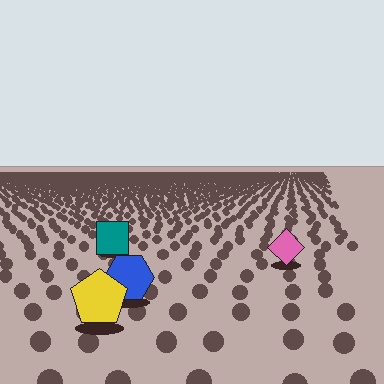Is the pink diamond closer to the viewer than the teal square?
Yes. The pink diamond is closer — you can tell from the texture gradient: the ground texture is coarser near it.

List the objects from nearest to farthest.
From nearest to farthest: the yellow pentagon, the blue hexagon, the pink diamond, the teal square.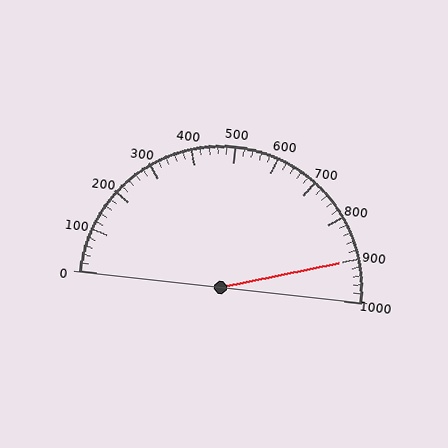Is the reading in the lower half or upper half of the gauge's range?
The reading is in the upper half of the range (0 to 1000).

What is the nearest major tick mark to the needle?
The nearest major tick mark is 900.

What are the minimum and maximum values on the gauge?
The gauge ranges from 0 to 1000.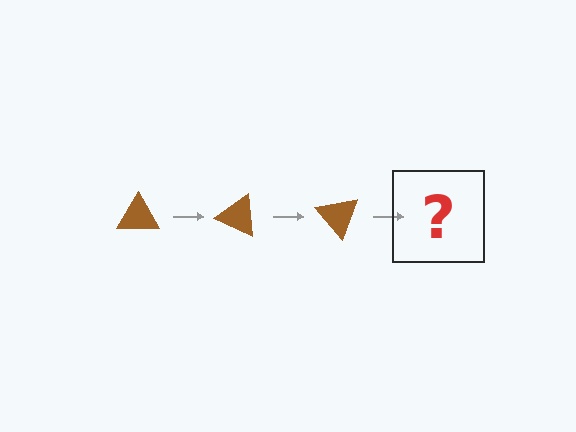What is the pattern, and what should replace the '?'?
The pattern is that the triangle rotates 25 degrees each step. The '?' should be a brown triangle rotated 75 degrees.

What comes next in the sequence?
The next element should be a brown triangle rotated 75 degrees.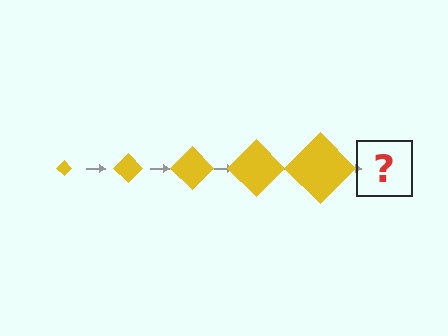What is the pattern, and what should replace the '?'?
The pattern is that the diamond gets progressively larger each step. The '?' should be a yellow diamond, larger than the previous one.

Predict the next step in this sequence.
The next step is a yellow diamond, larger than the previous one.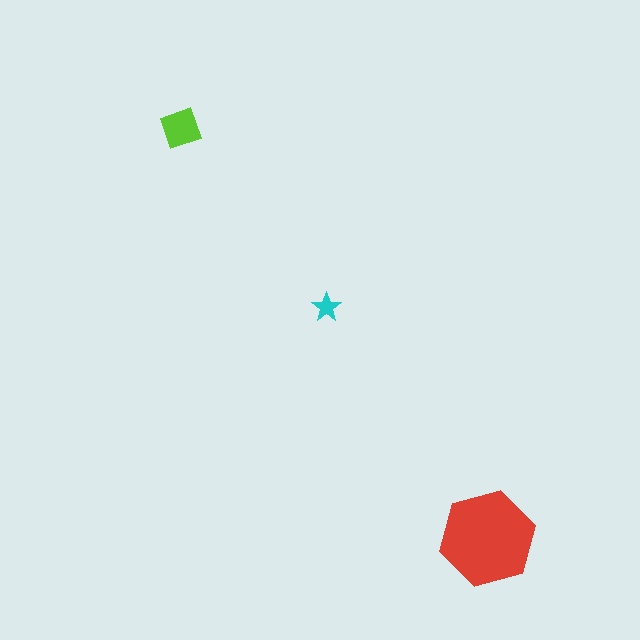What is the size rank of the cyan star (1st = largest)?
3rd.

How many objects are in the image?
There are 3 objects in the image.